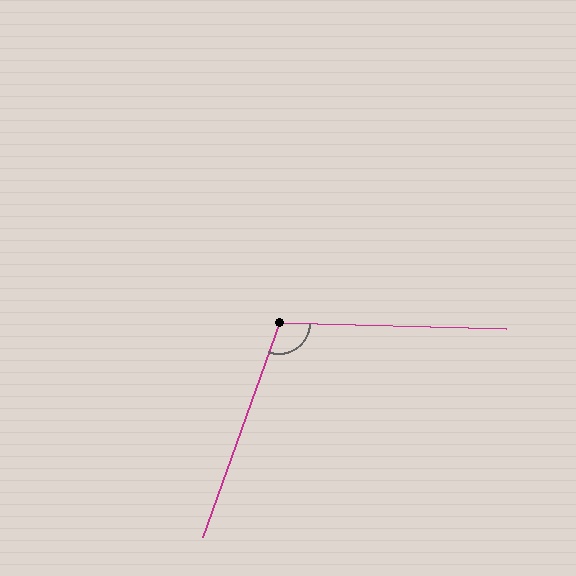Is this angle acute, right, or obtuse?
It is obtuse.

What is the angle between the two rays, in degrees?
Approximately 108 degrees.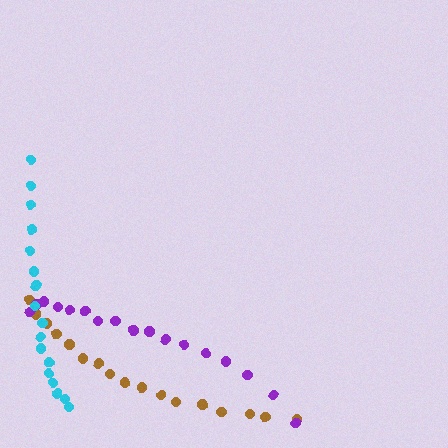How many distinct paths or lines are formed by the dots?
There are 3 distinct paths.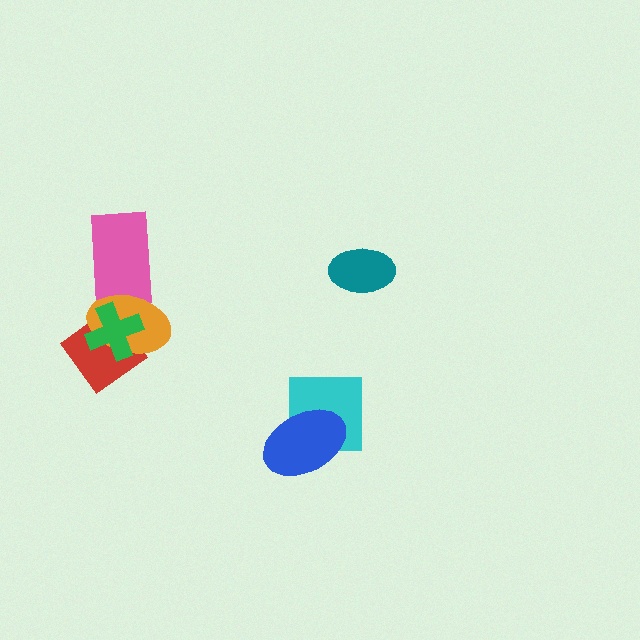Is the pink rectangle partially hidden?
Yes, it is partially covered by another shape.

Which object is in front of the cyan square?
The blue ellipse is in front of the cyan square.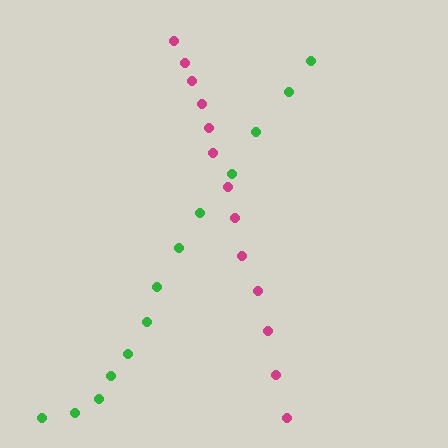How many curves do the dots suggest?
There are 2 distinct paths.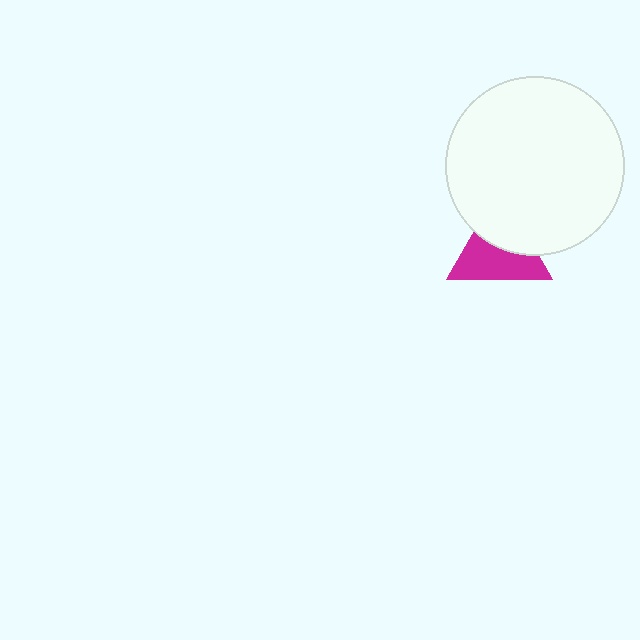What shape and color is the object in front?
The object in front is a white circle.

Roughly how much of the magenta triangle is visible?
About half of it is visible (roughly 57%).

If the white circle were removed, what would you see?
You would see the complete magenta triangle.